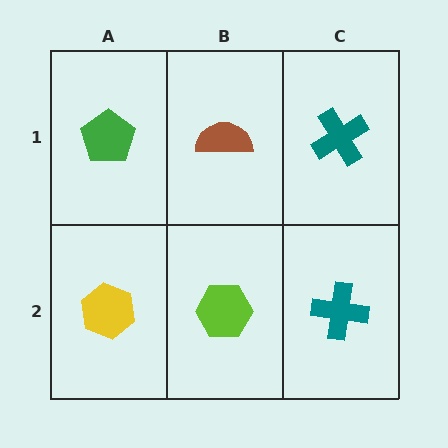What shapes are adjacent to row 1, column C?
A teal cross (row 2, column C), a brown semicircle (row 1, column B).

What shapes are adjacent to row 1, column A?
A yellow hexagon (row 2, column A), a brown semicircle (row 1, column B).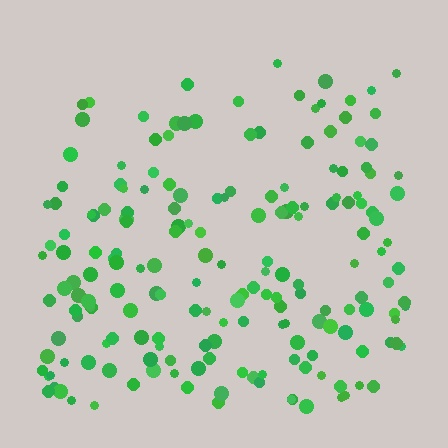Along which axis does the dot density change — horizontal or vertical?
Vertical.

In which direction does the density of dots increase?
From top to bottom, with the bottom side densest.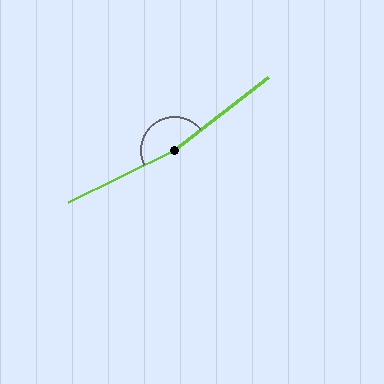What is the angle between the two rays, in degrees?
Approximately 168 degrees.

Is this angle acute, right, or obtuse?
It is obtuse.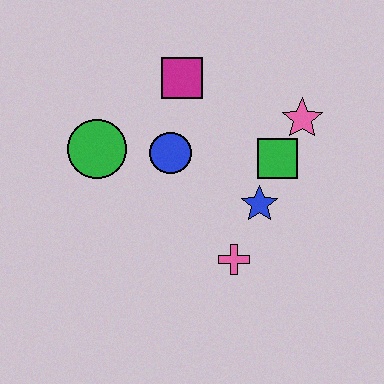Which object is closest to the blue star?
The green square is closest to the blue star.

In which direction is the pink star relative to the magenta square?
The pink star is to the right of the magenta square.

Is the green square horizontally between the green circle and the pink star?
Yes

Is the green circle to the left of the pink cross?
Yes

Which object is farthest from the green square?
The green circle is farthest from the green square.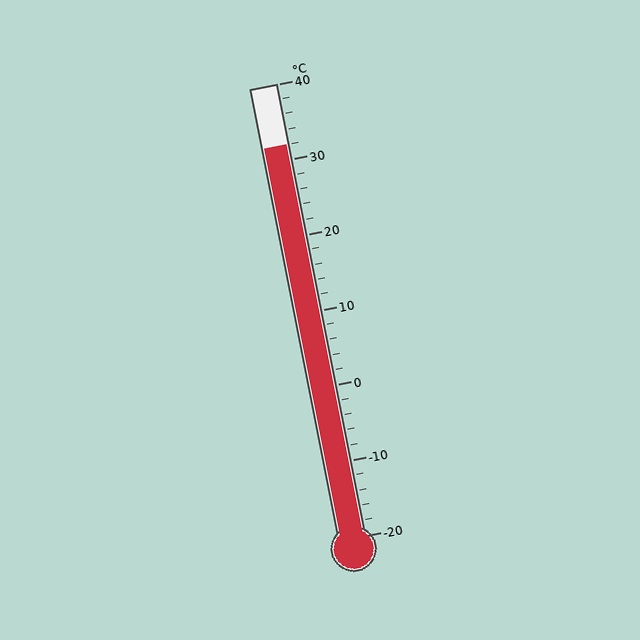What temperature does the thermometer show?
The thermometer shows approximately 32°C.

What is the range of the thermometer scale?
The thermometer scale ranges from -20°C to 40°C.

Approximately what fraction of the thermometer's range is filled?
The thermometer is filled to approximately 85% of its range.